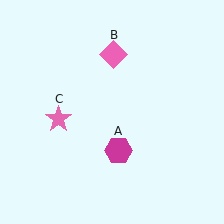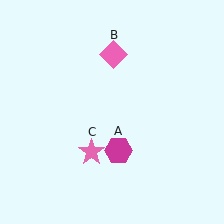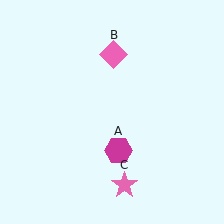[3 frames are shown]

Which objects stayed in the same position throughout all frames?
Magenta hexagon (object A) and pink diamond (object B) remained stationary.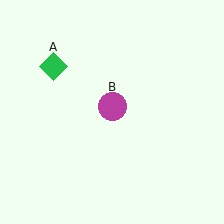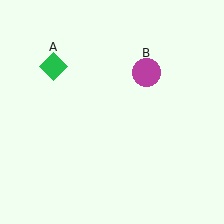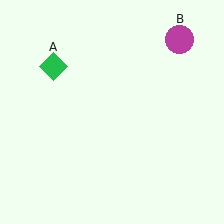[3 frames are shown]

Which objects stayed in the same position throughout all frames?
Green diamond (object A) remained stationary.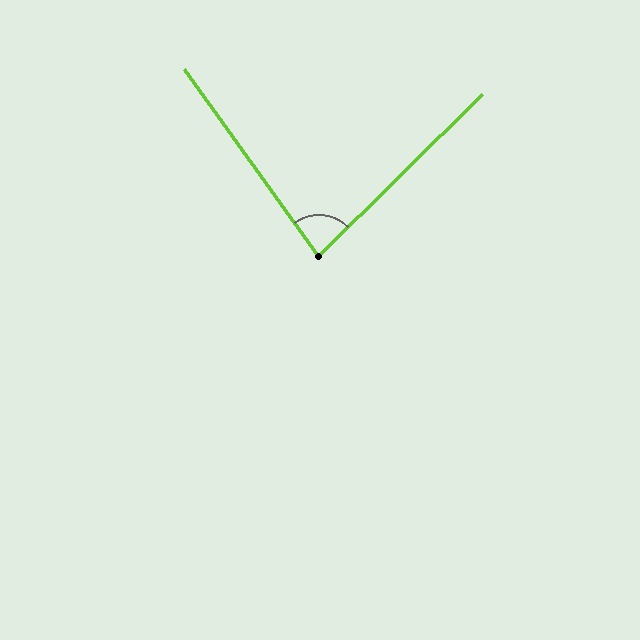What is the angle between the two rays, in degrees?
Approximately 81 degrees.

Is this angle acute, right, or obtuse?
It is acute.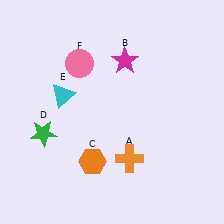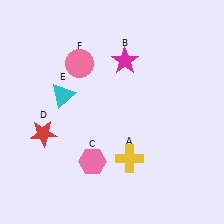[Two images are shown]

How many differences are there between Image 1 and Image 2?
There are 3 differences between the two images.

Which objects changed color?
A changed from orange to yellow. C changed from orange to pink. D changed from green to red.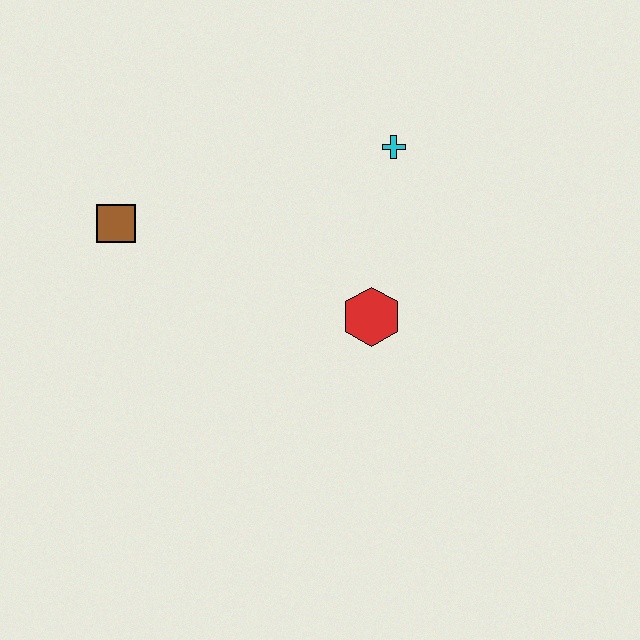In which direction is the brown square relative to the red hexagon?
The brown square is to the left of the red hexagon.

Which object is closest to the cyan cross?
The red hexagon is closest to the cyan cross.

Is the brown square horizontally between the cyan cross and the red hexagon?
No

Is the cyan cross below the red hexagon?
No